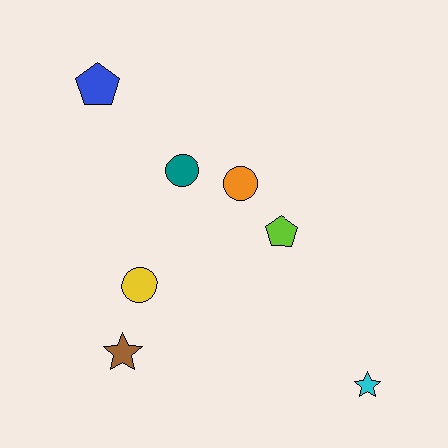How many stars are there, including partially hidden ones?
There are 2 stars.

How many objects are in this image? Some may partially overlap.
There are 7 objects.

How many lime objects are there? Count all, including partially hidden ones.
There is 1 lime object.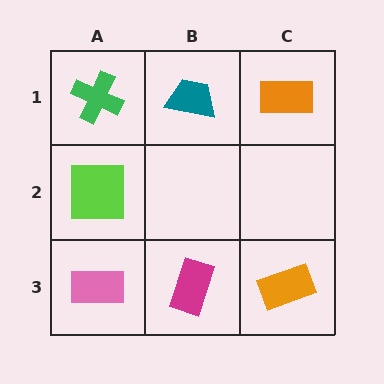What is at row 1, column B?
A teal trapezoid.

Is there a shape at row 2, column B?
No, that cell is empty.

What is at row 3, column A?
A pink rectangle.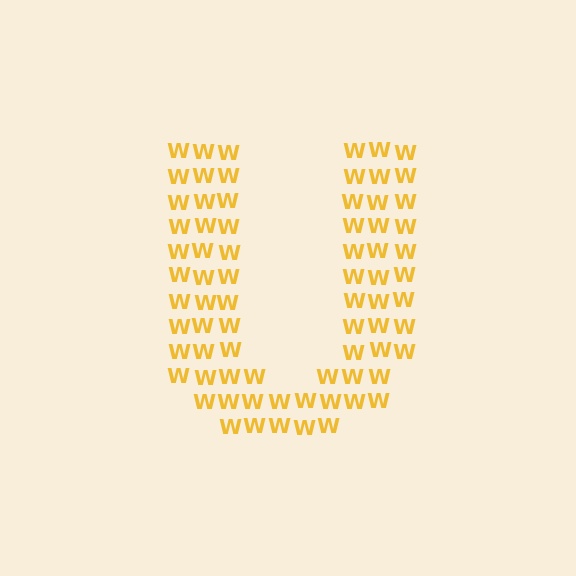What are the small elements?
The small elements are letter W's.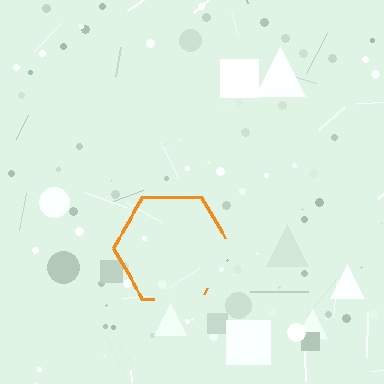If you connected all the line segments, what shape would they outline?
They would outline a hexagon.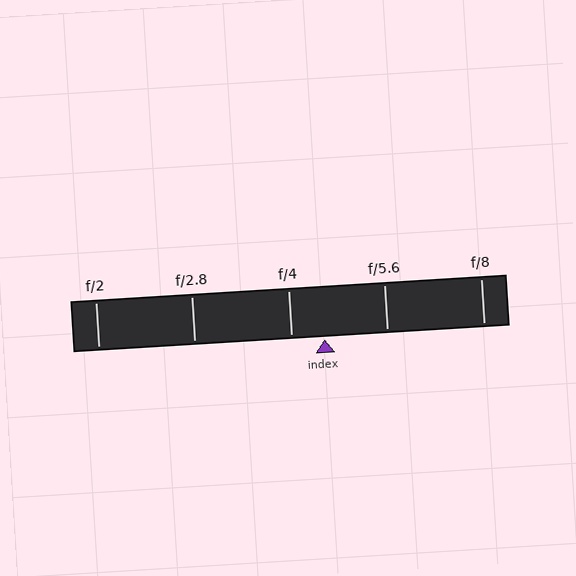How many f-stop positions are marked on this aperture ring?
There are 5 f-stop positions marked.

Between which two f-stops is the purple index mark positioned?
The index mark is between f/4 and f/5.6.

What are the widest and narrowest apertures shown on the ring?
The widest aperture shown is f/2 and the narrowest is f/8.